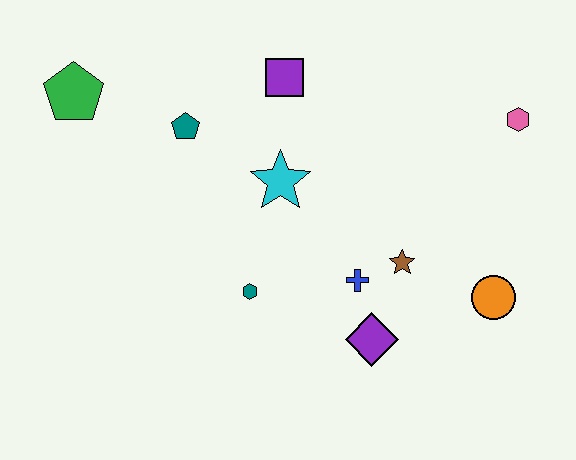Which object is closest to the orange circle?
The brown star is closest to the orange circle.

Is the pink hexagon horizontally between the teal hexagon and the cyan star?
No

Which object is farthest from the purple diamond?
The green pentagon is farthest from the purple diamond.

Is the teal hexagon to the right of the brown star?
No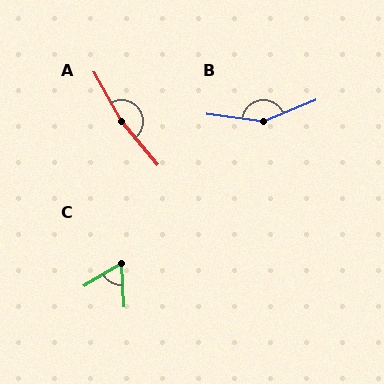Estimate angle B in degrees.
Approximately 150 degrees.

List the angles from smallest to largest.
C (62°), B (150°), A (169°).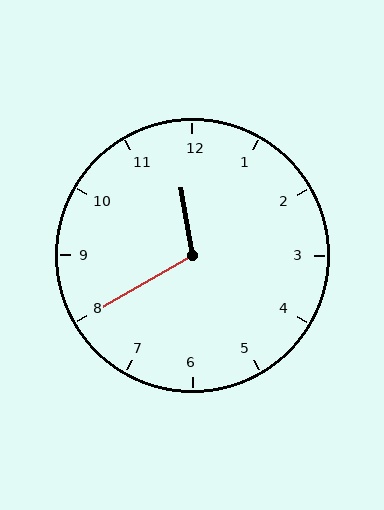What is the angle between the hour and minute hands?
Approximately 110 degrees.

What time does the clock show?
11:40.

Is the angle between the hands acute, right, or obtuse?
It is obtuse.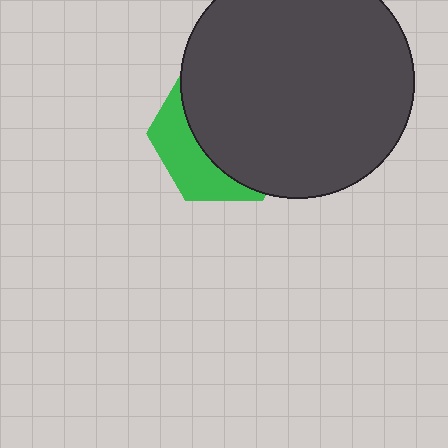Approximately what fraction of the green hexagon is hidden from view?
Roughly 68% of the green hexagon is hidden behind the dark gray circle.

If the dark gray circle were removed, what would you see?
You would see the complete green hexagon.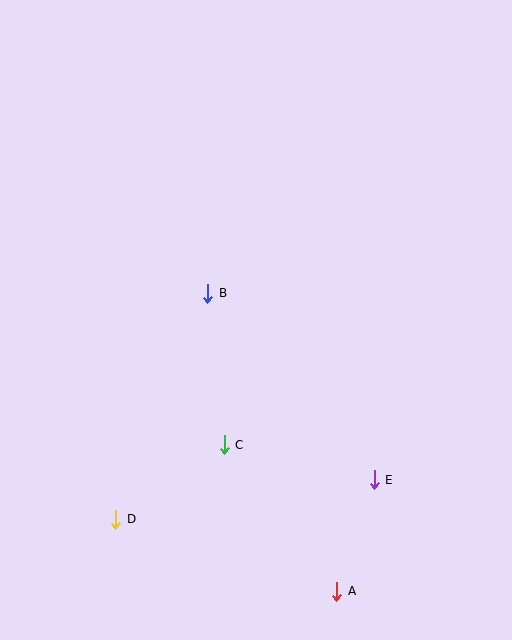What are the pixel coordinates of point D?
Point D is at (116, 519).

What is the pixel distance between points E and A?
The distance between E and A is 118 pixels.